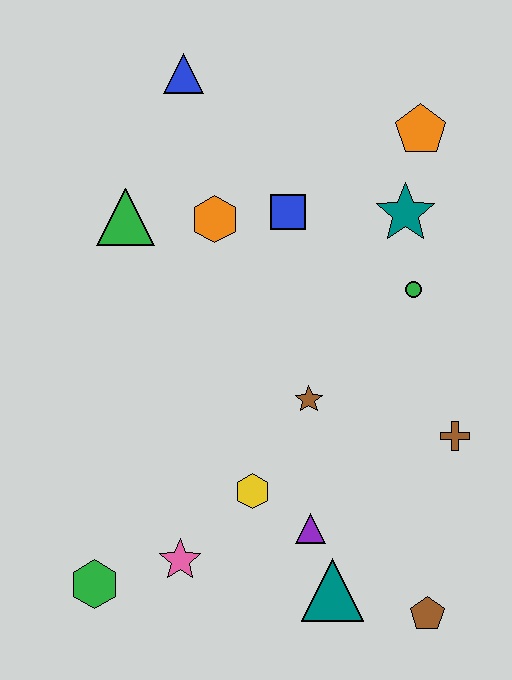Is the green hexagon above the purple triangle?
No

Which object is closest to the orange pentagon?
The teal star is closest to the orange pentagon.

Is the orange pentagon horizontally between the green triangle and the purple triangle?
No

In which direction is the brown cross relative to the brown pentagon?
The brown cross is above the brown pentagon.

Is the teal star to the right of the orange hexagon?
Yes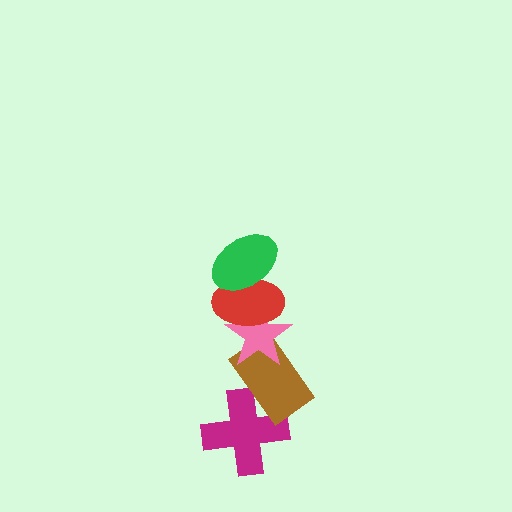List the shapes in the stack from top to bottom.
From top to bottom: the green ellipse, the red ellipse, the pink star, the brown rectangle, the magenta cross.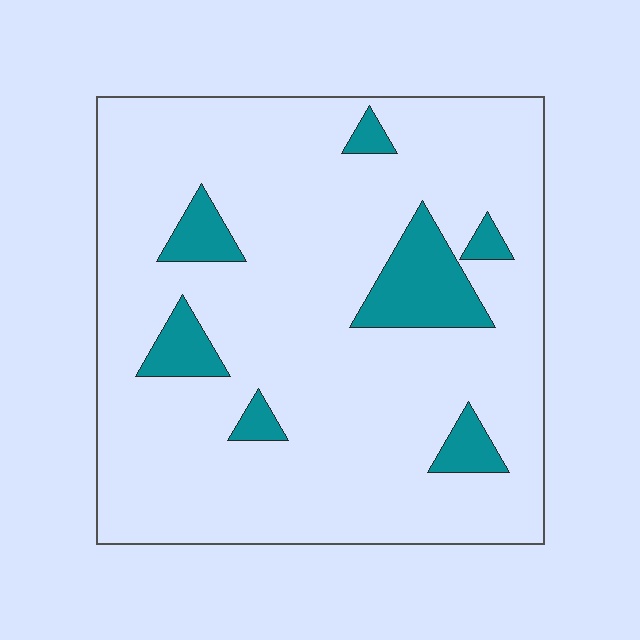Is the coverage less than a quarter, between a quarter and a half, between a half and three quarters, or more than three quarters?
Less than a quarter.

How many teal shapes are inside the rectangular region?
7.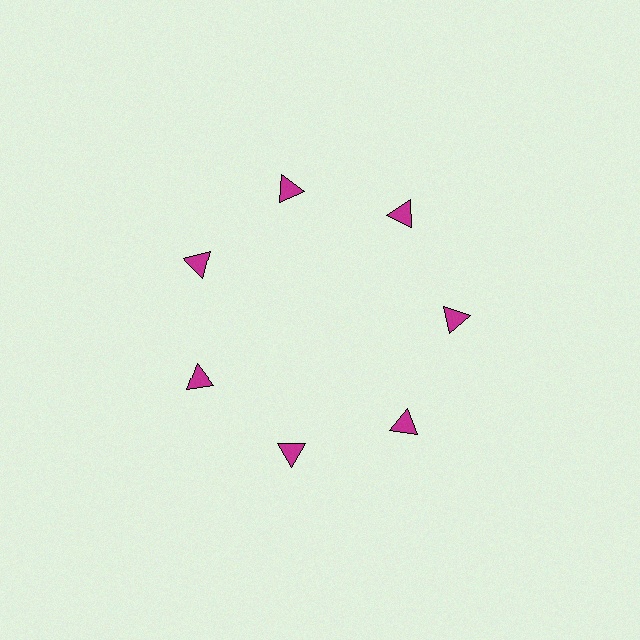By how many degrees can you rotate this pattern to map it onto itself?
The pattern maps onto itself every 51 degrees of rotation.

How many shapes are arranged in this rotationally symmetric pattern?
There are 7 shapes, arranged in 7 groups of 1.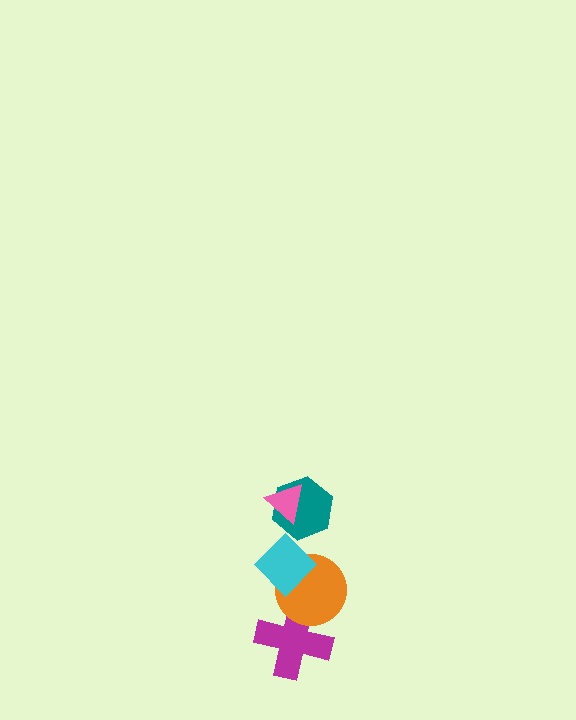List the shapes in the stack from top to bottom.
From top to bottom: the pink triangle, the teal hexagon, the cyan diamond, the orange circle, the magenta cross.